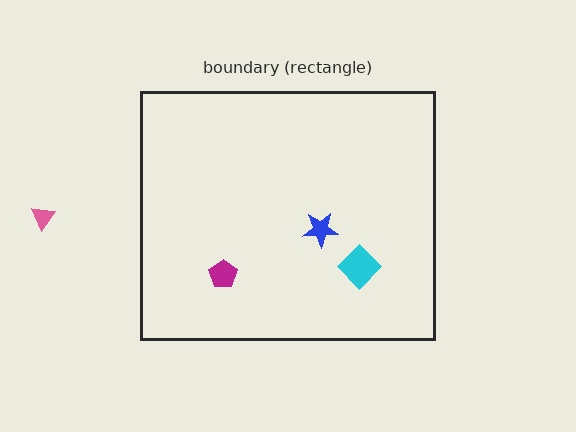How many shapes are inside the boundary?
3 inside, 1 outside.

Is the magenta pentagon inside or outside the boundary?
Inside.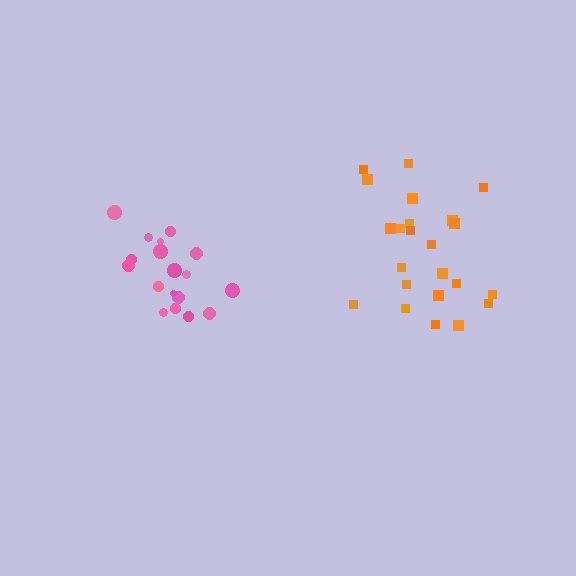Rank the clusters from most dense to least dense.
pink, orange.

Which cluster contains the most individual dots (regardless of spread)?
Orange (23).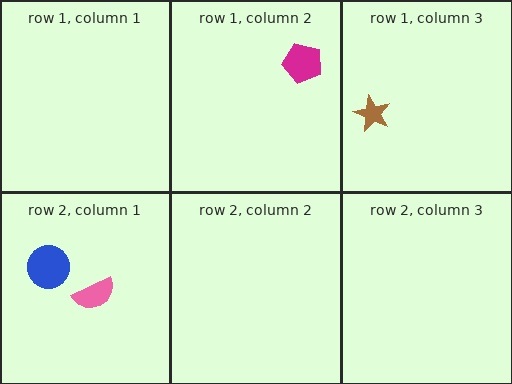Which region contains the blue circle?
The row 2, column 1 region.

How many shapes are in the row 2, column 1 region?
2.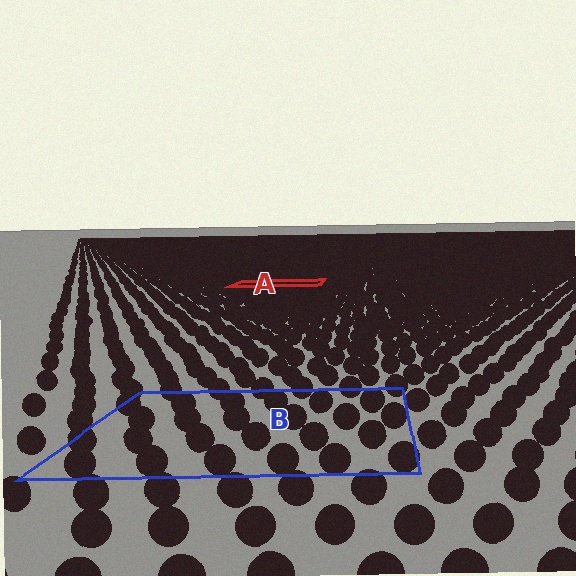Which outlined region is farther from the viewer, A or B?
Region A is farther from the viewer — the texture elements inside it appear smaller and more densely packed.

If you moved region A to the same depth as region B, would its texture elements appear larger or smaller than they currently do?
They would appear larger. At a closer depth, the same texture elements are projected at a bigger on-screen size.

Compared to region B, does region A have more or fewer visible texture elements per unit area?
Region A has more texture elements per unit area — they are packed more densely because it is farther away.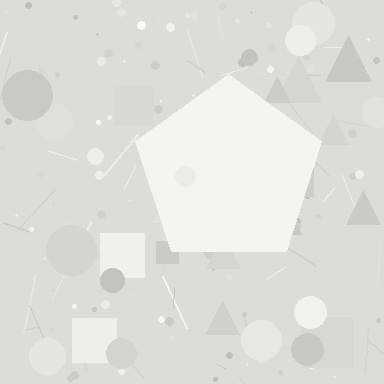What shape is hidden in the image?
A pentagon is hidden in the image.